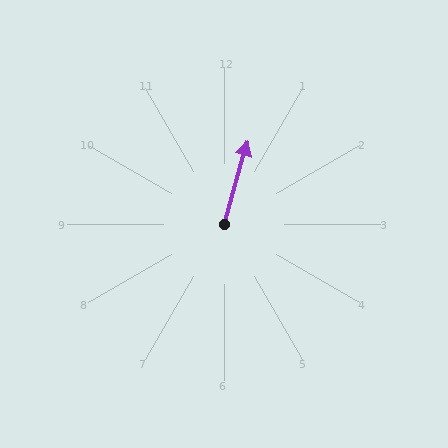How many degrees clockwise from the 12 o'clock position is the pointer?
Approximately 16 degrees.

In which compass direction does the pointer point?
North.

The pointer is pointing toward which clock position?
Roughly 1 o'clock.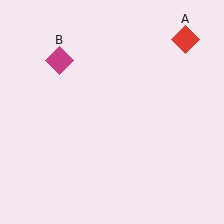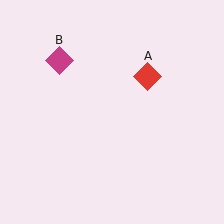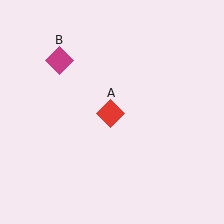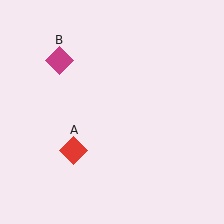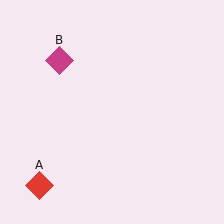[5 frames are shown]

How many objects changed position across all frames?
1 object changed position: red diamond (object A).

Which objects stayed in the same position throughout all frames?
Magenta diamond (object B) remained stationary.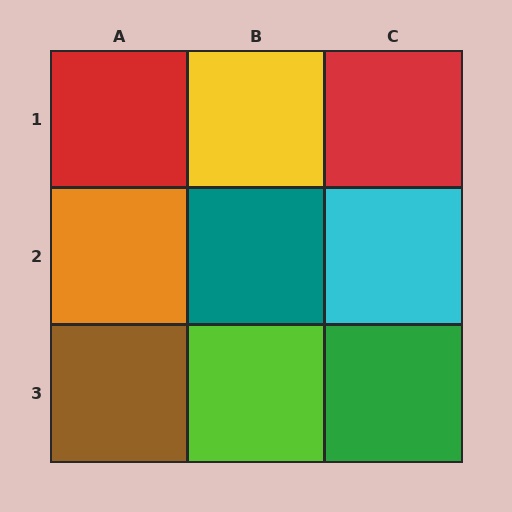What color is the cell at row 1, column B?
Yellow.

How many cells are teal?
1 cell is teal.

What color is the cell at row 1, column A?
Red.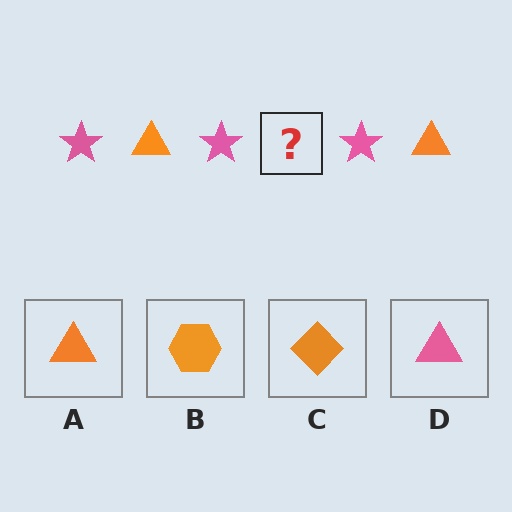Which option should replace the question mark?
Option A.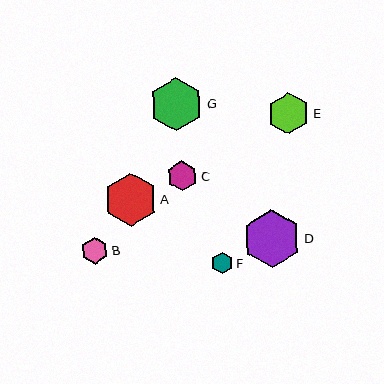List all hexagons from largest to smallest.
From largest to smallest: D, G, A, E, C, B, F.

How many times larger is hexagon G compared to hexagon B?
Hexagon G is approximately 2.0 times the size of hexagon B.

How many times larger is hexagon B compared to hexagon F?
Hexagon B is approximately 1.2 times the size of hexagon F.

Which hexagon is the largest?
Hexagon D is the largest with a size of approximately 58 pixels.